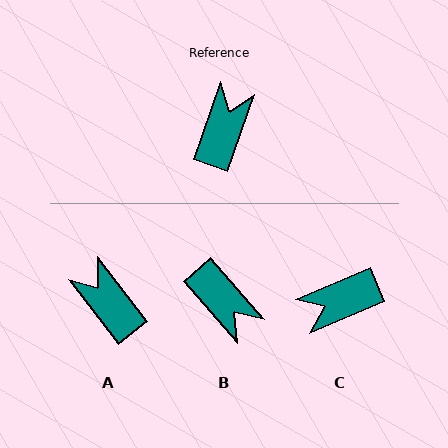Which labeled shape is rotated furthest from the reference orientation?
C, about 132 degrees away.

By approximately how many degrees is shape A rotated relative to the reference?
Approximately 57 degrees counter-clockwise.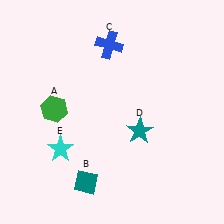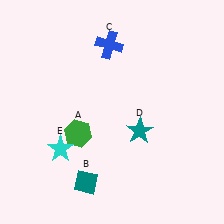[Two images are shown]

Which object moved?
The green hexagon (A) moved down.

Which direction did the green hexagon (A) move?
The green hexagon (A) moved down.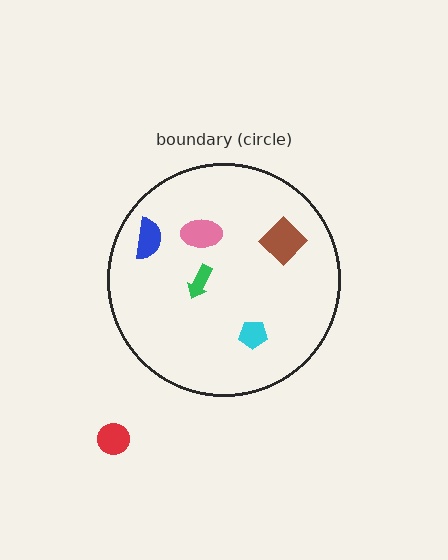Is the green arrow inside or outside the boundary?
Inside.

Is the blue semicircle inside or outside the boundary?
Inside.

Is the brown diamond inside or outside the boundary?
Inside.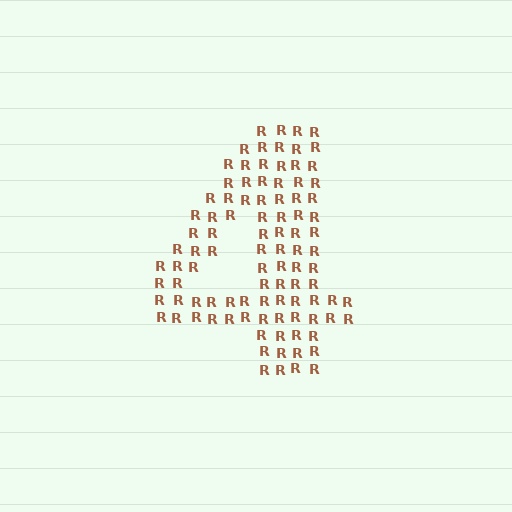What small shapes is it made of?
It is made of small letter R's.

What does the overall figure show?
The overall figure shows the digit 4.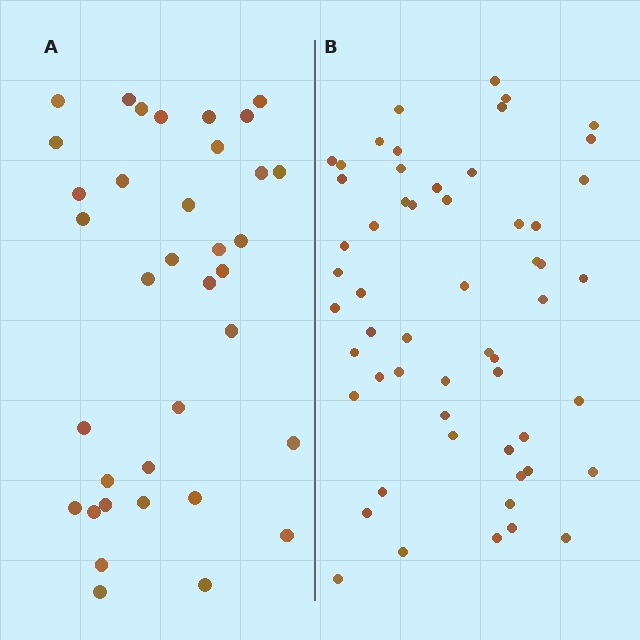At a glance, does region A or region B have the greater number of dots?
Region B (the right region) has more dots.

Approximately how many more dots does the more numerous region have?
Region B has approximately 20 more dots than region A.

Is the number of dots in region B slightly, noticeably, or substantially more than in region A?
Region B has substantially more. The ratio is roughly 1.6 to 1.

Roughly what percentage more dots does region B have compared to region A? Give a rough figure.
About 55% more.